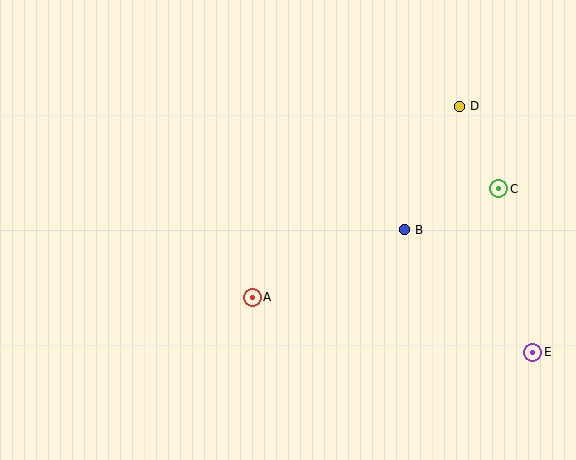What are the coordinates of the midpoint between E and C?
The midpoint between E and C is at (516, 270).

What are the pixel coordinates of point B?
Point B is at (404, 230).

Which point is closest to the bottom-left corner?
Point A is closest to the bottom-left corner.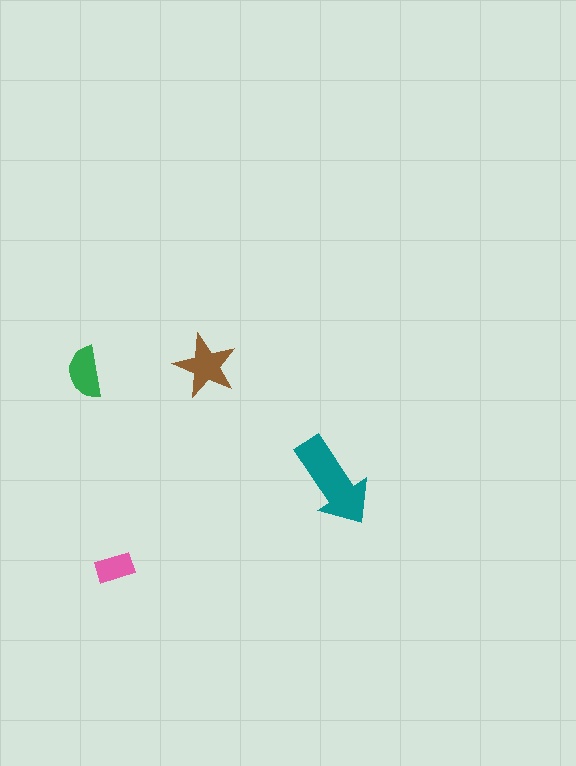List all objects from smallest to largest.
The pink rectangle, the green semicircle, the brown star, the teal arrow.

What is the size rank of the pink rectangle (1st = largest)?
4th.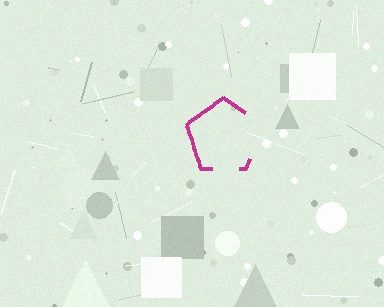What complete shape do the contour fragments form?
The contour fragments form a pentagon.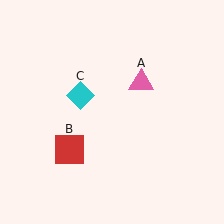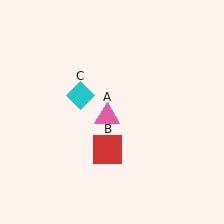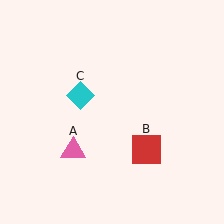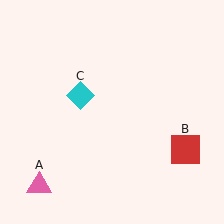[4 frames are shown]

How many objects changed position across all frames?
2 objects changed position: pink triangle (object A), red square (object B).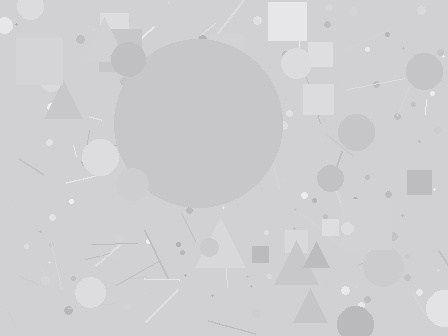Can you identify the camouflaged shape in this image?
The camouflaged shape is a circle.